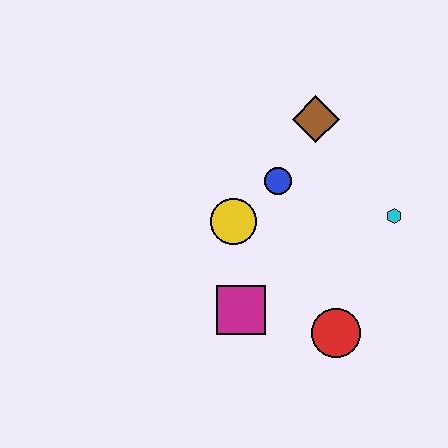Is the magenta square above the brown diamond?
No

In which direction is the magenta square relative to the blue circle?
The magenta square is below the blue circle.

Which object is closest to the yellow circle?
The blue circle is closest to the yellow circle.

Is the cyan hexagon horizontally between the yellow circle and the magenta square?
No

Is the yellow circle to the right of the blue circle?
No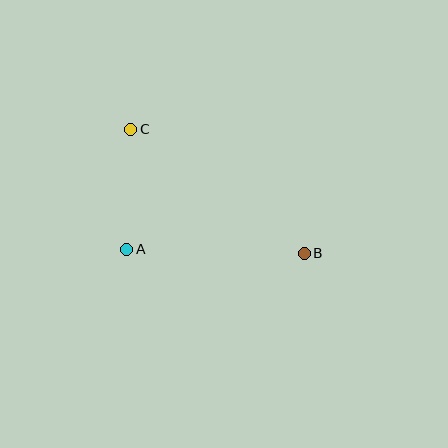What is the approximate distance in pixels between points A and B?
The distance between A and B is approximately 177 pixels.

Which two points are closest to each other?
Points A and C are closest to each other.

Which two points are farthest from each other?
Points B and C are farthest from each other.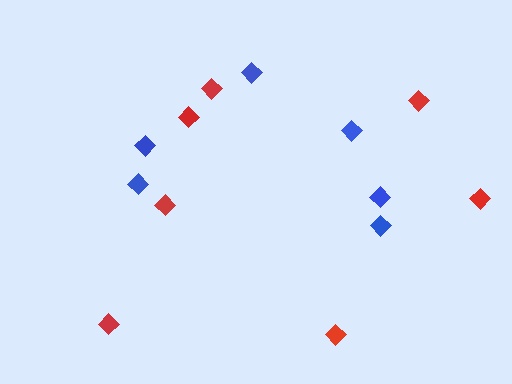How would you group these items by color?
There are 2 groups: one group of red diamonds (7) and one group of blue diamonds (6).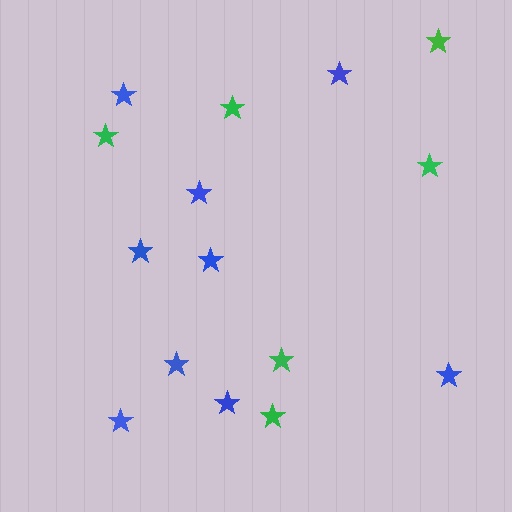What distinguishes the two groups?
There are 2 groups: one group of green stars (6) and one group of blue stars (9).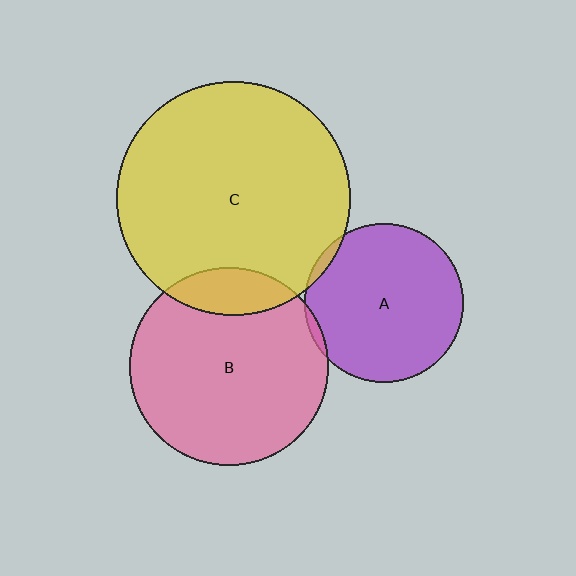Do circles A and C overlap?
Yes.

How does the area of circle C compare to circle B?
Approximately 1.4 times.